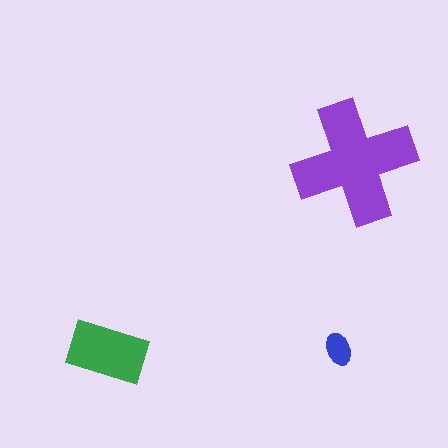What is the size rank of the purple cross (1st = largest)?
1st.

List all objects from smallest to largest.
The blue ellipse, the green rectangle, the purple cross.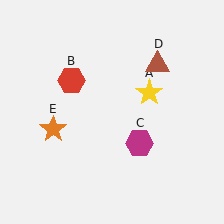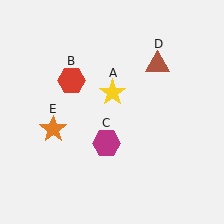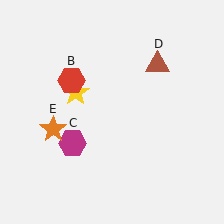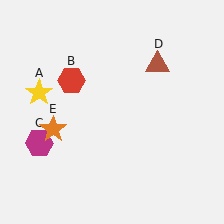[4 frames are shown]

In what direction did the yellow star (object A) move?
The yellow star (object A) moved left.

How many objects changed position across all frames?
2 objects changed position: yellow star (object A), magenta hexagon (object C).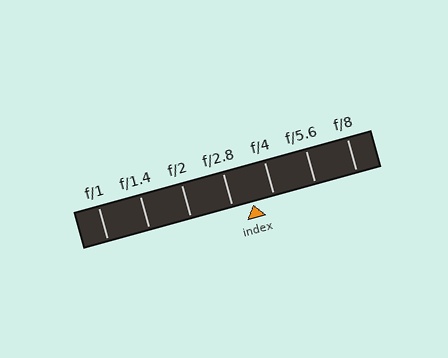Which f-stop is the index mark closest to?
The index mark is closest to f/4.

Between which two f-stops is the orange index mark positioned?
The index mark is between f/2.8 and f/4.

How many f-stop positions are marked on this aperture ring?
There are 7 f-stop positions marked.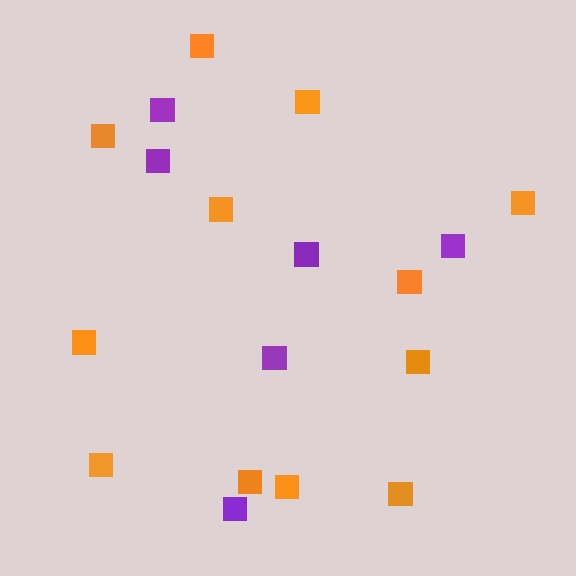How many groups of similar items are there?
There are 2 groups: one group of orange squares (12) and one group of purple squares (6).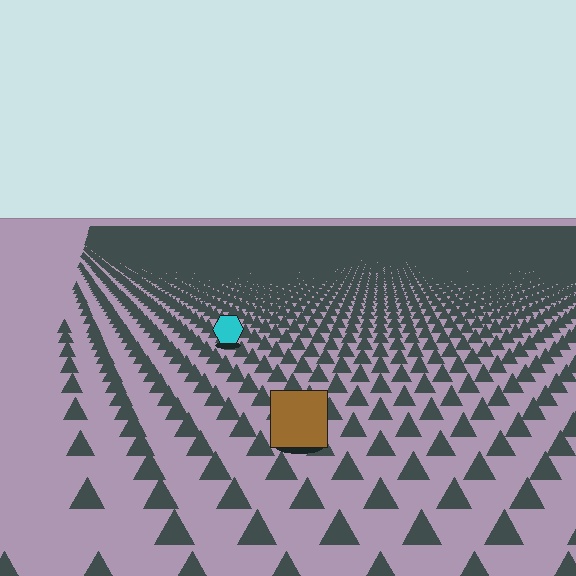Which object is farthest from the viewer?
The cyan hexagon is farthest from the viewer. It appears smaller and the ground texture around it is denser.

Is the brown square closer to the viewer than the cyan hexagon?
Yes. The brown square is closer — you can tell from the texture gradient: the ground texture is coarser near it.